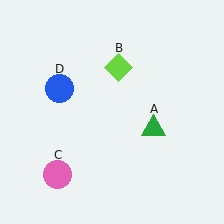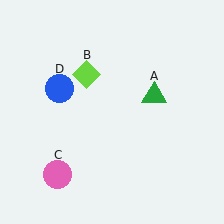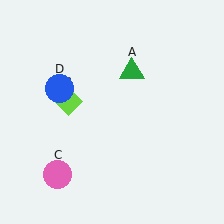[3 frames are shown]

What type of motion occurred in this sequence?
The green triangle (object A), lime diamond (object B) rotated counterclockwise around the center of the scene.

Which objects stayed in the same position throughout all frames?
Pink circle (object C) and blue circle (object D) remained stationary.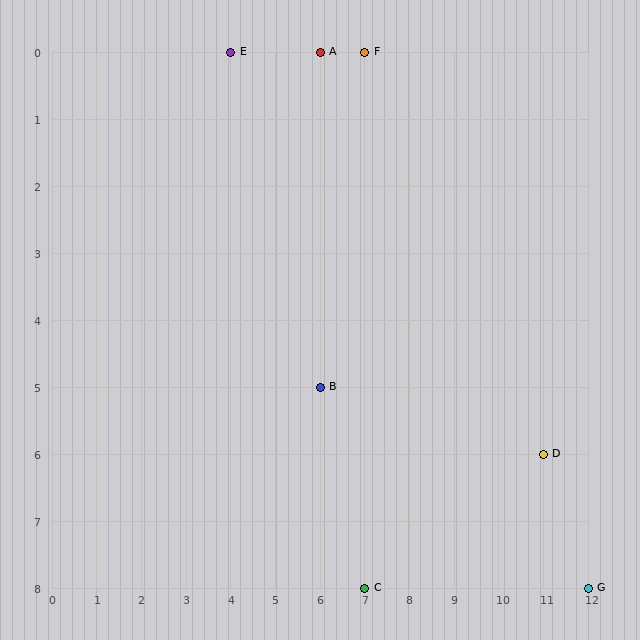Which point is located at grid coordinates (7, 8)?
Point C is at (7, 8).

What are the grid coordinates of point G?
Point G is at grid coordinates (12, 8).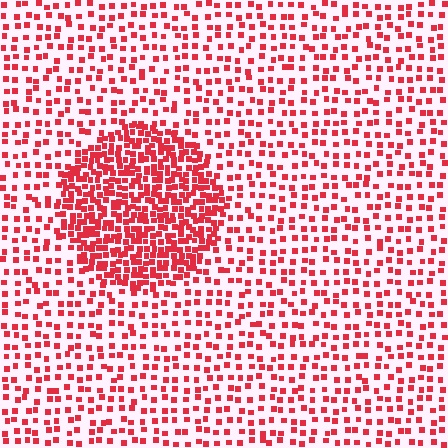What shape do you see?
I see a circle.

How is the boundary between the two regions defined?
The boundary is defined by a change in element density (approximately 2.4x ratio). All elements are the same color, size, and shape.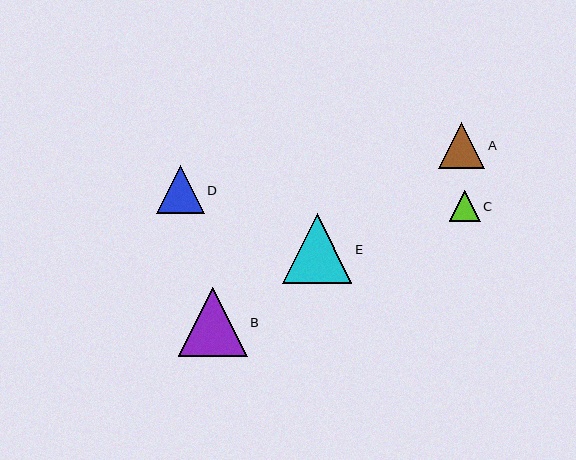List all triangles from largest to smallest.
From largest to smallest: E, B, D, A, C.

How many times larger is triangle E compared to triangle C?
Triangle E is approximately 2.2 times the size of triangle C.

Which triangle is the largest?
Triangle E is the largest with a size of approximately 69 pixels.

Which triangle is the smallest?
Triangle C is the smallest with a size of approximately 31 pixels.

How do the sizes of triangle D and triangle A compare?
Triangle D and triangle A are approximately the same size.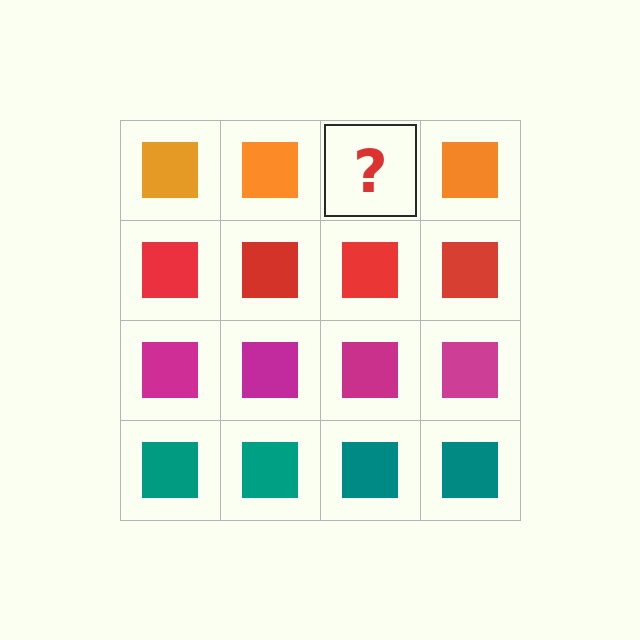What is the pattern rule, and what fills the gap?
The rule is that each row has a consistent color. The gap should be filled with an orange square.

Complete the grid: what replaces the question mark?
The question mark should be replaced with an orange square.